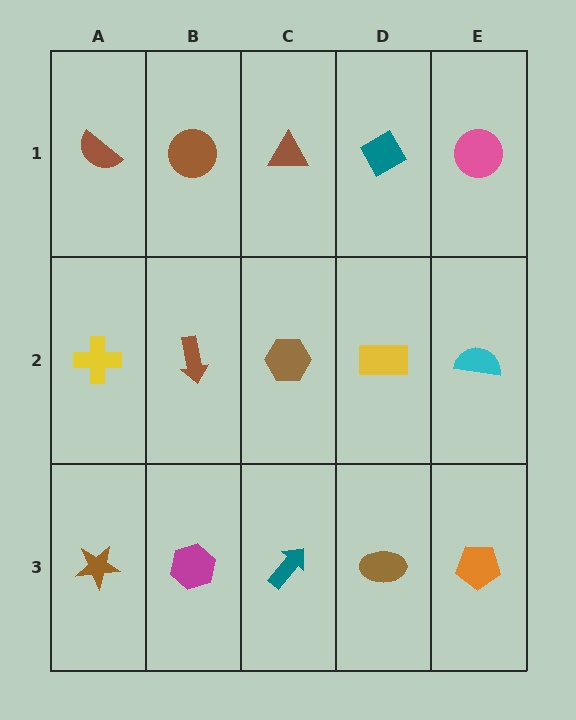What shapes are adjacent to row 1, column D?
A yellow rectangle (row 2, column D), a brown triangle (row 1, column C), a pink circle (row 1, column E).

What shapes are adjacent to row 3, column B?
A brown arrow (row 2, column B), a brown star (row 3, column A), a teal arrow (row 3, column C).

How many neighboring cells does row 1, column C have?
3.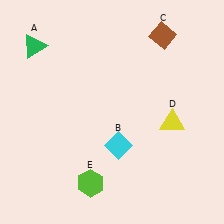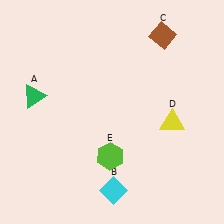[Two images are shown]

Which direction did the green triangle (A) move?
The green triangle (A) moved down.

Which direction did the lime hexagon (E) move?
The lime hexagon (E) moved up.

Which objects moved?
The objects that moved are: the green triangle (A), the cyan diamond (B), the lime hexagon (E).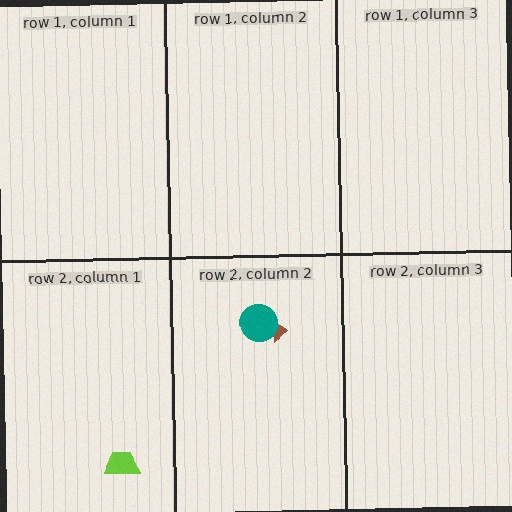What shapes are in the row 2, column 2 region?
The brown arrow, the teal circle.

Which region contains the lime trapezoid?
The row 2, column 1 region.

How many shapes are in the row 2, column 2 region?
2.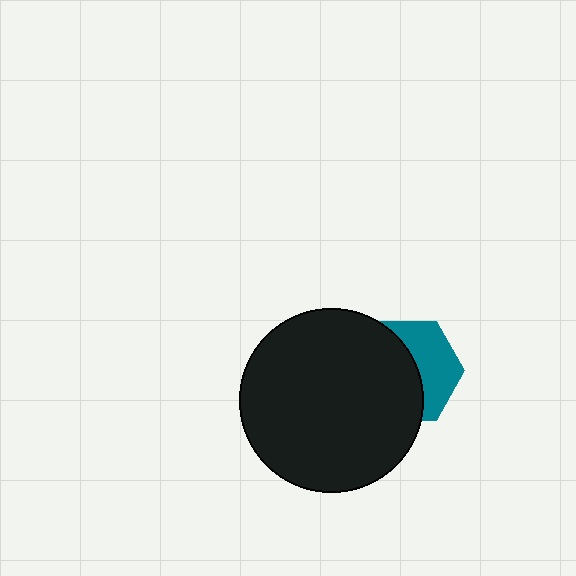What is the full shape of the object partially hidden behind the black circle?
The partially hidden object is a teal hexagon.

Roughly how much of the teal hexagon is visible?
A small part of it is visible (roughly 43%).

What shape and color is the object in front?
The object in front is a black circle.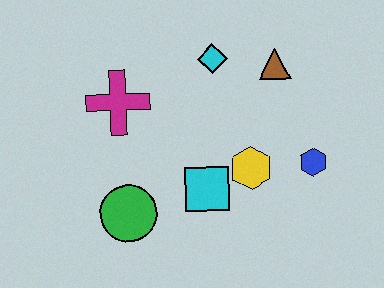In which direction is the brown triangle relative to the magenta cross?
The brown triangle is to the right of the magenta cross.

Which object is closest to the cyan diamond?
The brown triangle is closest to the cyan diamond.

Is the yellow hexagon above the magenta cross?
No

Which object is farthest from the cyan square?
The brown triangle is farthest from the cyan square.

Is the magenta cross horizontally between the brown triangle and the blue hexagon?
No